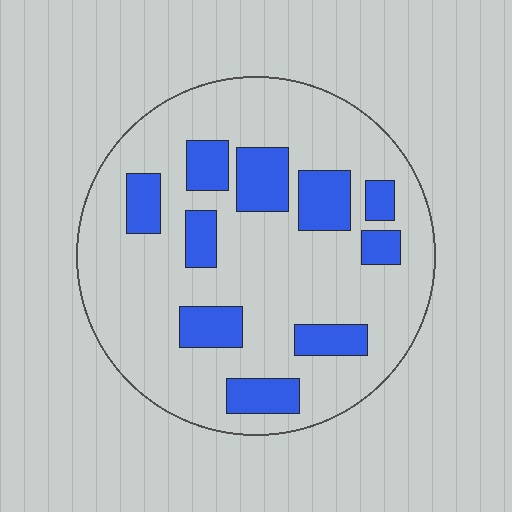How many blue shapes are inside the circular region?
10.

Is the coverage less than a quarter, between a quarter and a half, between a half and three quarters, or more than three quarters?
Less than a quarter.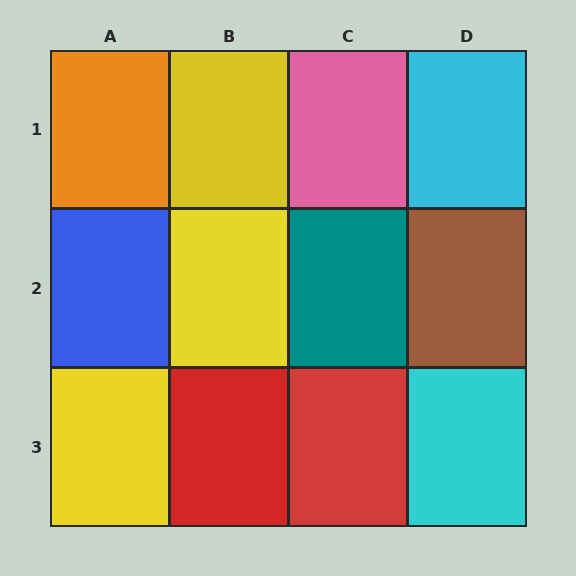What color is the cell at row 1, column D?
Cyan.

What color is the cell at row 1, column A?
Orange.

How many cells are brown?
1 cell is brown.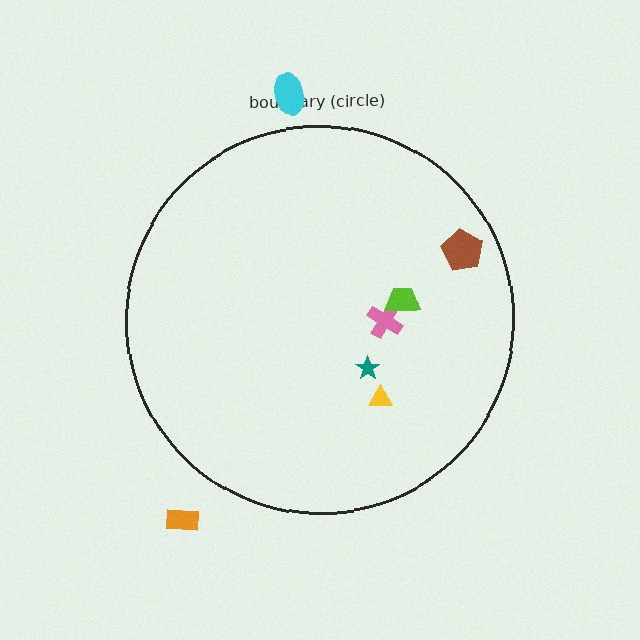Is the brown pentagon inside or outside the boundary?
Inside.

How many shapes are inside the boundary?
5 inside, 2 outside.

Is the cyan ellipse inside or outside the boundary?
Outside.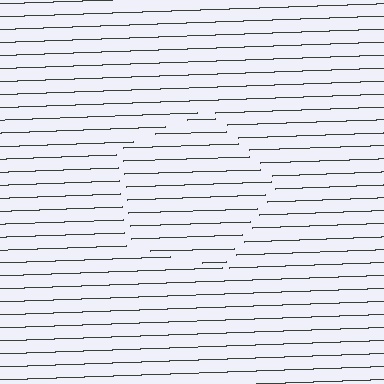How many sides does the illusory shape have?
5 sides — the line-ends trace a pentagon.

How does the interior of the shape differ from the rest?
The interior of the shape contains the same grating, shifted by half a period — the contour is defined by the phase discontinuity where line-ends from the inner and outer gratings abut.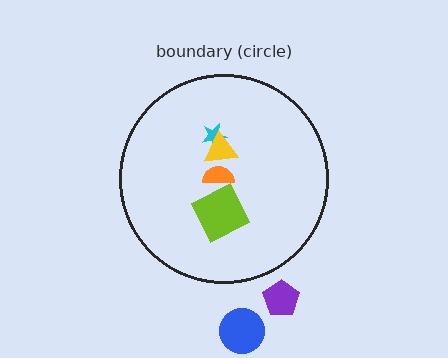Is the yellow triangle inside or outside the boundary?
Inside.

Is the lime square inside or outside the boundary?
Inside.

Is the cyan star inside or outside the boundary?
Inside.